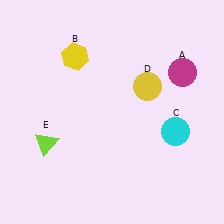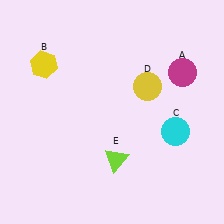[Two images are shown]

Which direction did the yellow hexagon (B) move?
The yellow hexagon (B) moved left.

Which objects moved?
The objects that moved are: the yellow hexagon (B), the lime triangle (E).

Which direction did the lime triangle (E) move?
The lime triangle (E) moved right.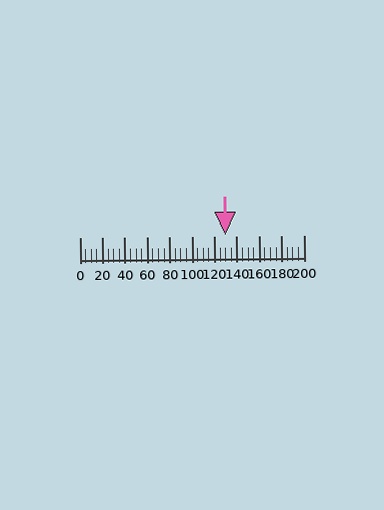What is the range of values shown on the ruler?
The ruler shows values from 0 to 200.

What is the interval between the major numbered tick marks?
The major tick marks are spaced 20 units apart.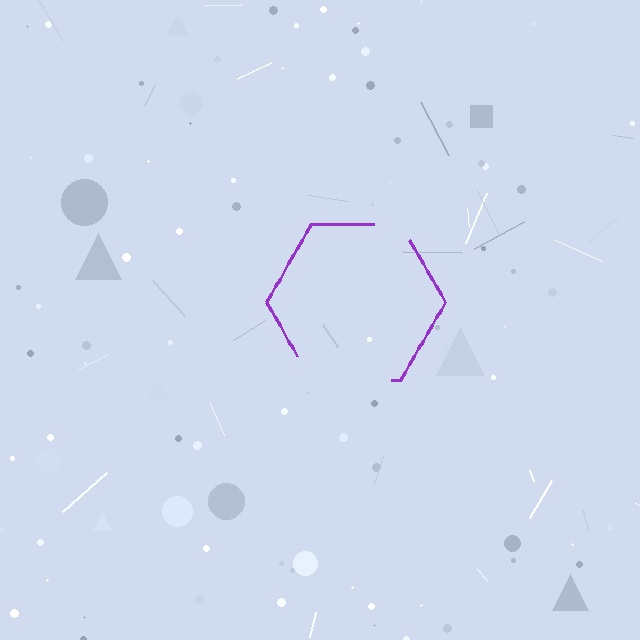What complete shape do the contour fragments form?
The contour fragments form a hexagon.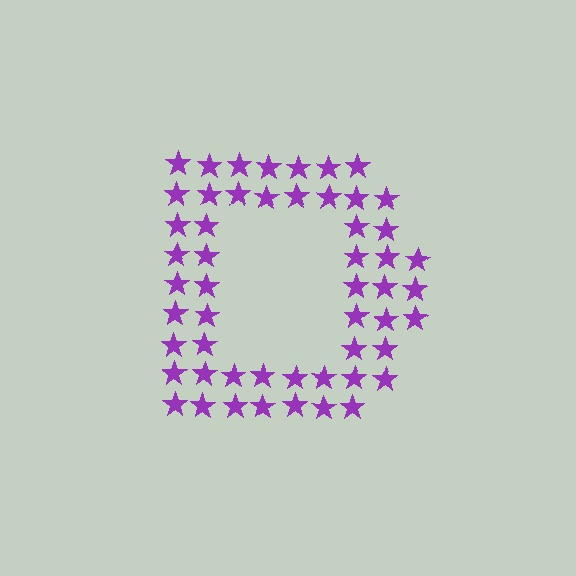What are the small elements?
The small elements are stars.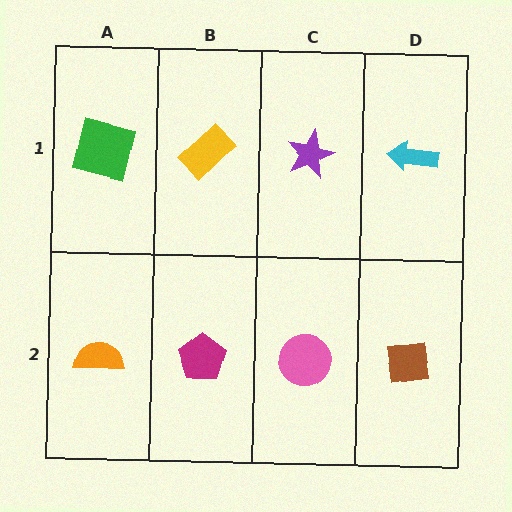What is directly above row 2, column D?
A cyan arrow.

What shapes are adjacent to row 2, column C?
A purple star (row 1, column C), a magenta pentagon (row 2, column B), a brown square (row 2, column D).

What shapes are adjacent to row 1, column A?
An orange semicircle (row 2, column A), a yellow rectangle (row 1, column B).